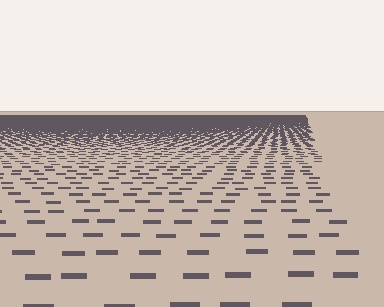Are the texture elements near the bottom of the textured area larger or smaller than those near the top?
Larger. Near the bottom, elements are closer to the viewer and appear at a bigger on-screen size.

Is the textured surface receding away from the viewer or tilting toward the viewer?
The surface is receding away from the viewer. Texture elements get smaller and denser toward the top.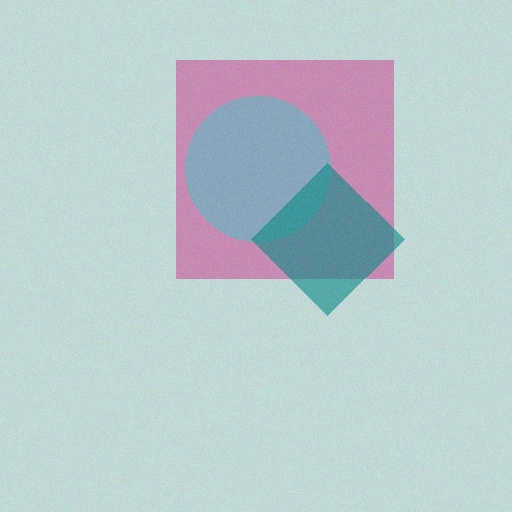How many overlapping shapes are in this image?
There are 3 overlapping shapes in the image.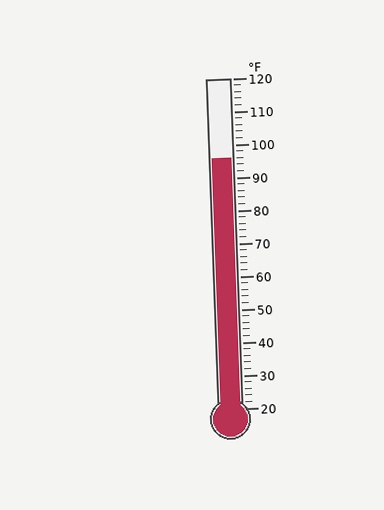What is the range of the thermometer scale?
The thermometer scale ranges from 20°F to 120°F.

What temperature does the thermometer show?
The thermometer shows approximately 96°F.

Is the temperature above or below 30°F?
The temperature is above 30°F.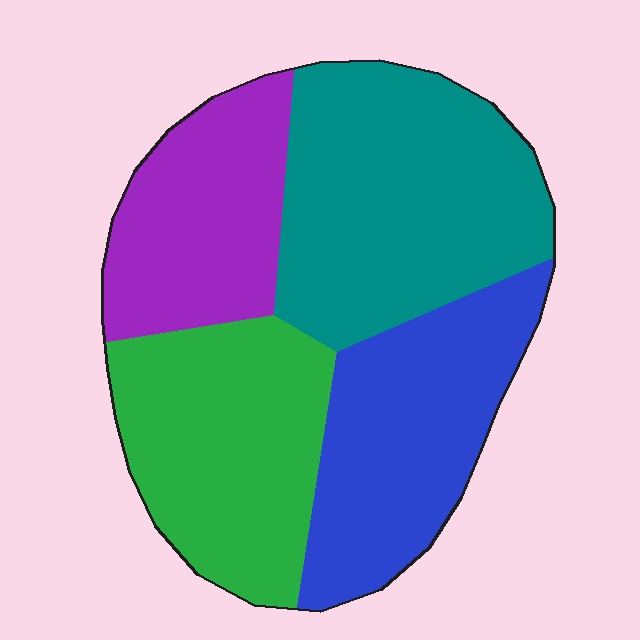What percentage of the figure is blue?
Blue covers about 25% of the figure.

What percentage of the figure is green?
Green takes up about one quarter (1/4) of the figure.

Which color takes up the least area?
Purple, at roughly 20%.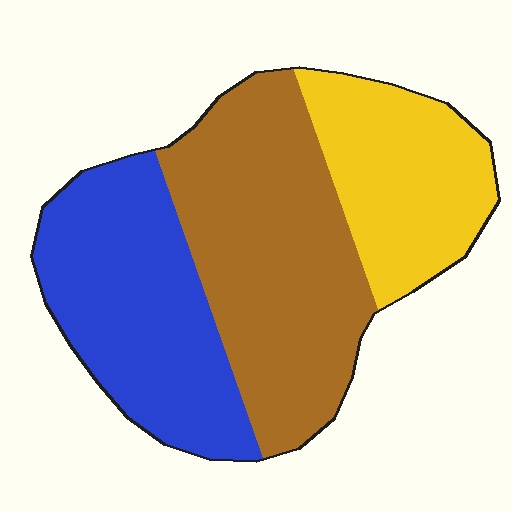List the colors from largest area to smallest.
From largest to smallest: brown, blue, yellow.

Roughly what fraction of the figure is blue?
Blue covers 34% of the figure.